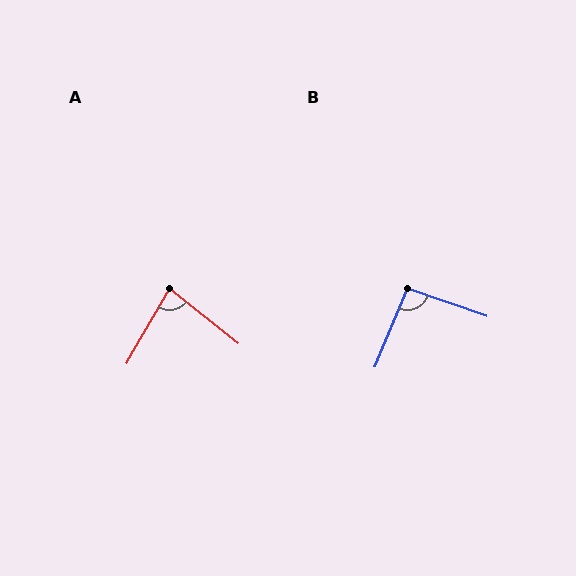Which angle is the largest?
B, at approximately 93 degrees.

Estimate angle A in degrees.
Approximately 81 degrees.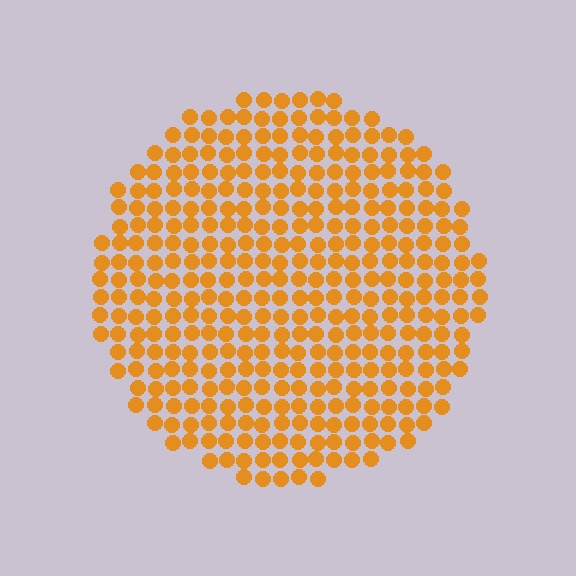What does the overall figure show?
The overall figure shows a circle.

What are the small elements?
The small elements are circles.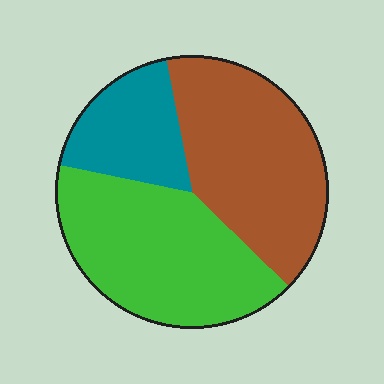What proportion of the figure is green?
Green covers around 40% of the figure.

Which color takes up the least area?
Teal, at roughly 20%.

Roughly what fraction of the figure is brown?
Brown takes up about two fifths (2/5) of the figure.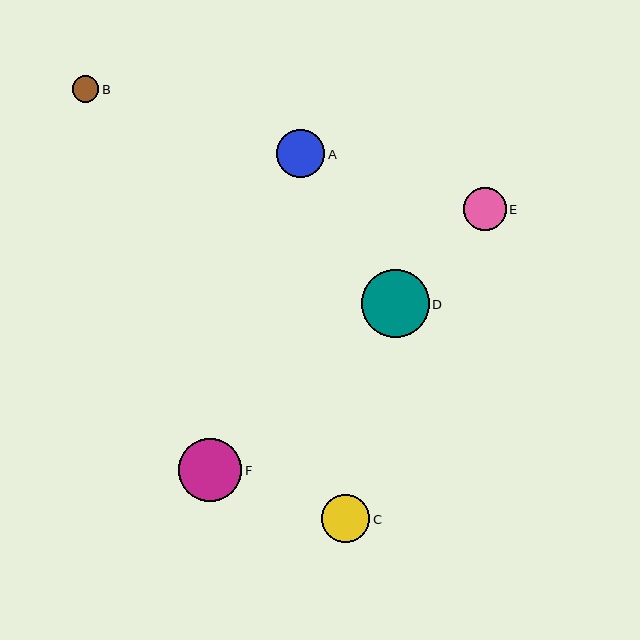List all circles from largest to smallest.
From largest to smallest: D, F, C, A, E, B.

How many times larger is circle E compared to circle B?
Circle E is approximately 1.6 times the size of circle B.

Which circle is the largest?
Circle D is the largest with a size of approximately 68 pixels.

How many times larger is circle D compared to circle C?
Circle D is approximately 1.4 times the size of circle C.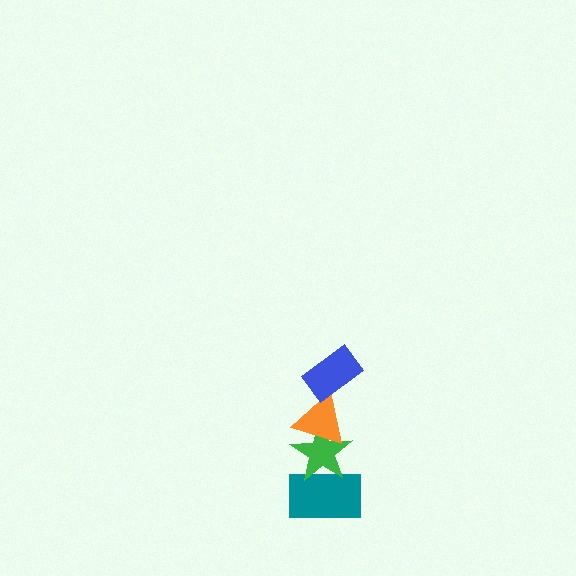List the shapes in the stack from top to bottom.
From top to bottom: the blue rectangle, the orange triangle, the green star, the teal rectangle.